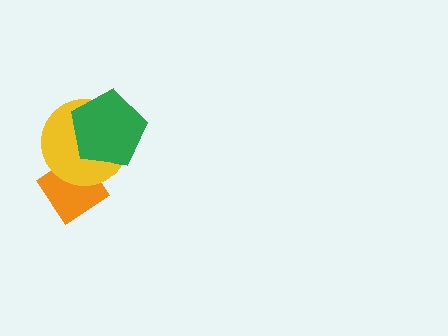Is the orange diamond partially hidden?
Yes, it is partially covered by another shape.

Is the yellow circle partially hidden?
Yes, it is partially covered by another shape.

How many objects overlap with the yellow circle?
2 objects overlap with the yellow circle.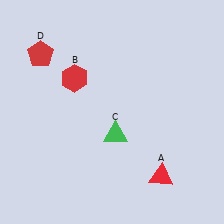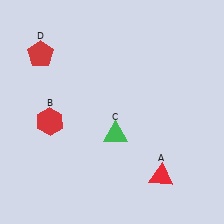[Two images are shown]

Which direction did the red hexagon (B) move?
The red hexagon (B) moved down.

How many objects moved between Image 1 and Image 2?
1 object moved between the two images.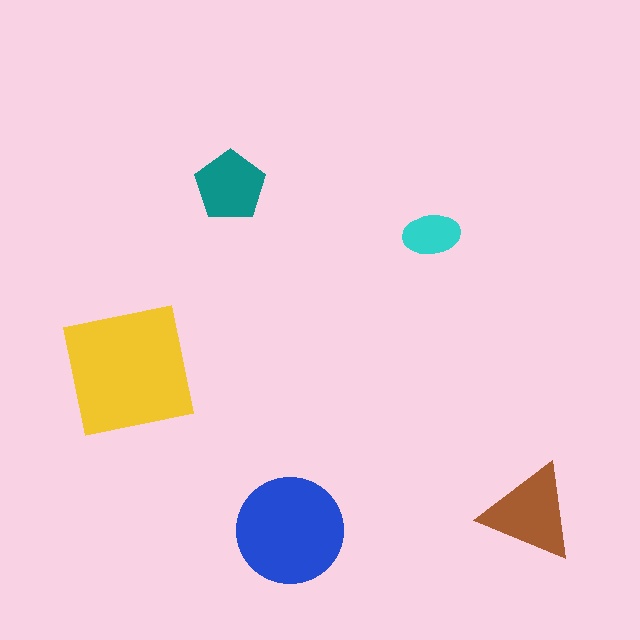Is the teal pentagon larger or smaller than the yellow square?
Smaller.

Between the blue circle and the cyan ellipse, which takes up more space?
The blue circle.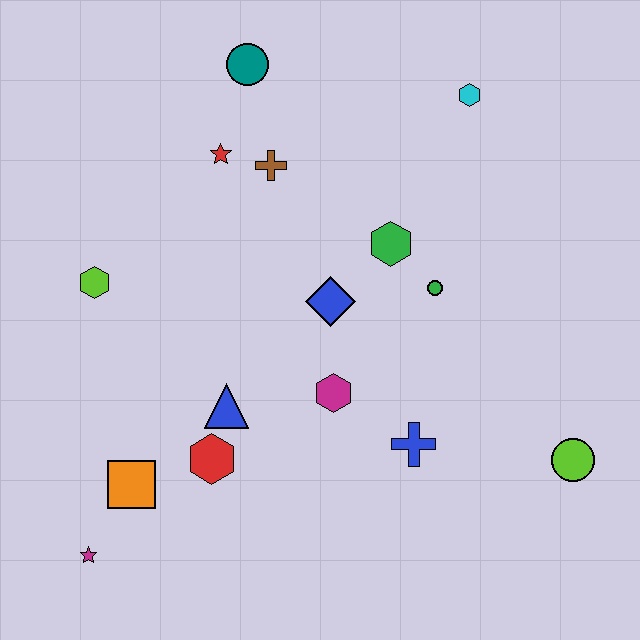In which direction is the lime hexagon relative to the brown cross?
The lime hexagon is to the left of the brown cross.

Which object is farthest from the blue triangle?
The cyan hexagon is farthest from the blue triangle.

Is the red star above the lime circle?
Yes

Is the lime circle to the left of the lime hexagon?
No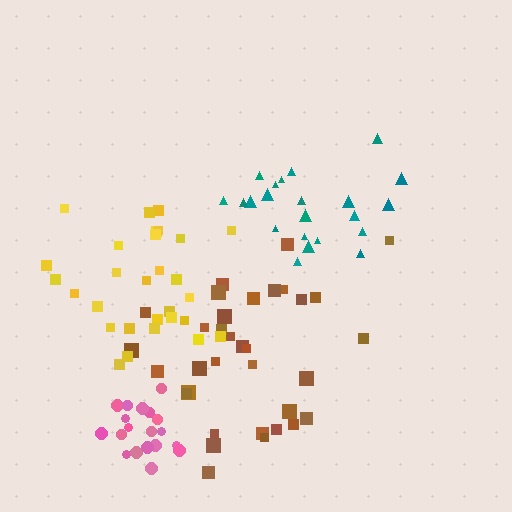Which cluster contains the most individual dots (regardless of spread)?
Brown (34).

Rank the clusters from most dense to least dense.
pink, yellow, teal, brown.